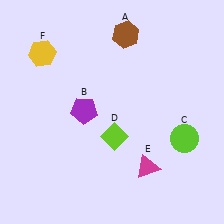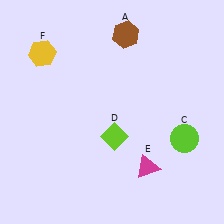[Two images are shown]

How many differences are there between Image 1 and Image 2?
There is 1 difference between the two images.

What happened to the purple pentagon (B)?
The purple pentagon (B) was removed in Image 2. It was in the top-left area of Image 1.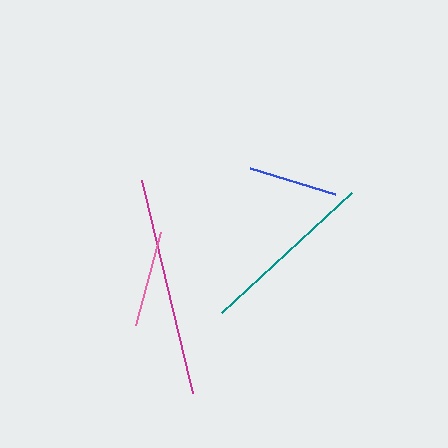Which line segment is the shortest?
The blue line is the shortest at approximately 90 pixels.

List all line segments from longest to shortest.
From longest to shortest: magenta, teal, pink, blue.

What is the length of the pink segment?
The pink segment is approximately 96 pixels long.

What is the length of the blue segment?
The blue segment is approximately 90 pixels long.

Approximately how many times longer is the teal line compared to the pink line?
The teal line is approximately 1.8 times the length of the pink line.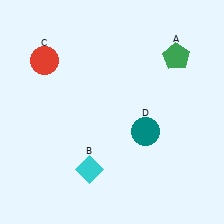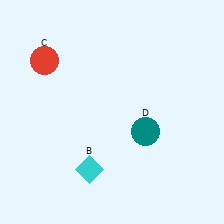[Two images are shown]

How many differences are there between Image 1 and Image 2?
There is 1 difference between the two images.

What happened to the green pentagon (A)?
The green pentagon (A) was removed in Image 2. It was in the top-right area of Image 1.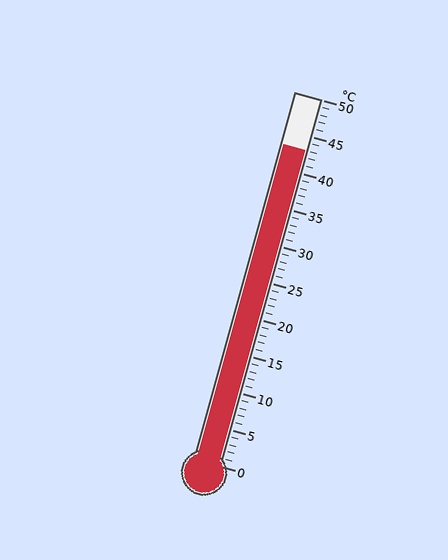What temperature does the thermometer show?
The thermometer shows approximately 43°C.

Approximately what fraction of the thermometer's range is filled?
The thermometer is filled to approximately 85% of its range.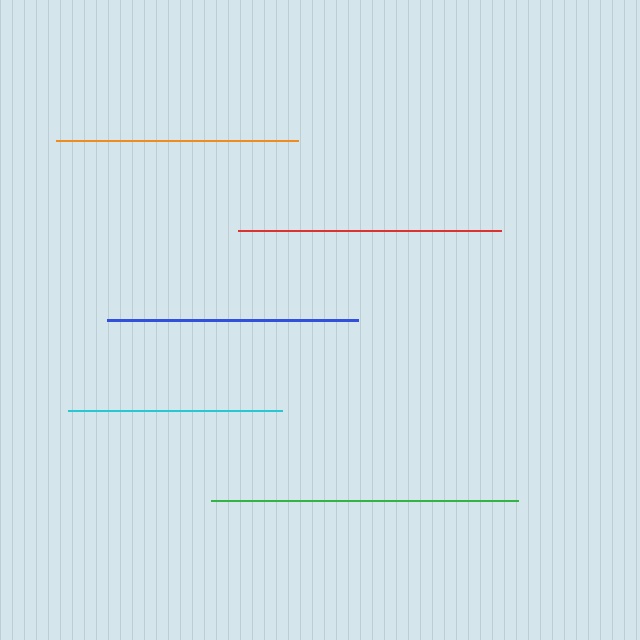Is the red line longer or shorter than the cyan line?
The red line is longer than the cyan line.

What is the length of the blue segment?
The blue segment is approximately 251 pixels long.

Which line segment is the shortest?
The cyan line is the shortest at approximately 215 pixels.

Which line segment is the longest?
The green line is the longest at approximately 307 pixels.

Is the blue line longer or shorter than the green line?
The green line is longer than the blue line.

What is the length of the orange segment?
The orange segment is approximately 242 pixels long.